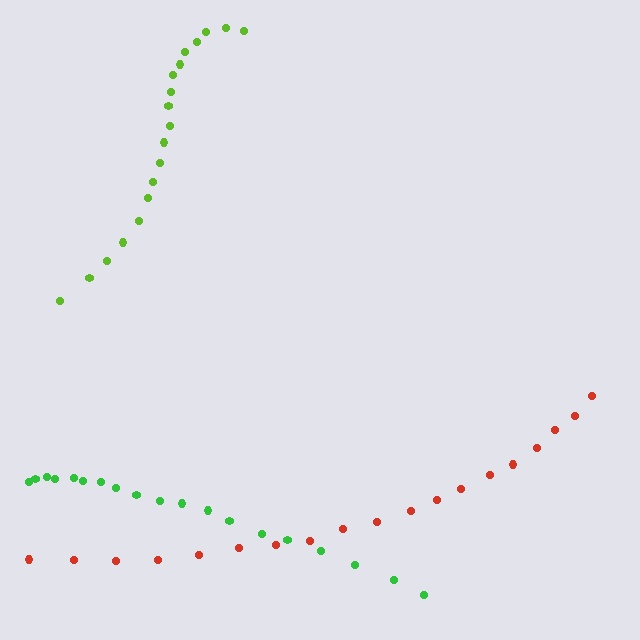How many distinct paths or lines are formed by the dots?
There are 3 distinct paths.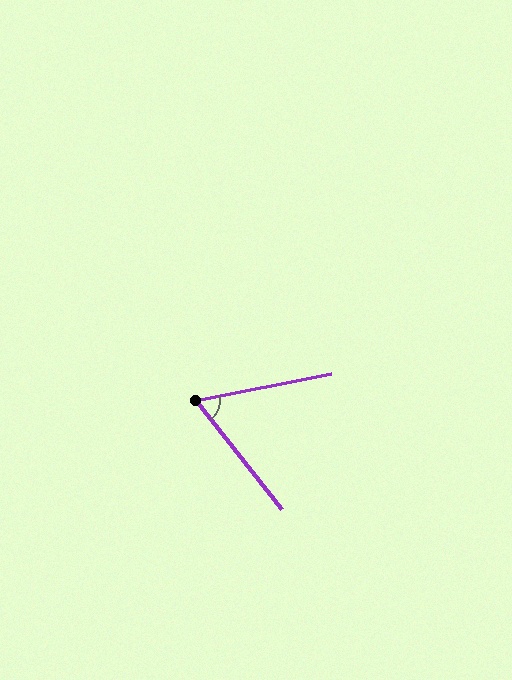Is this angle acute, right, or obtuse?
It is acute.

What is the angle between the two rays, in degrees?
Approximately 63 degrees.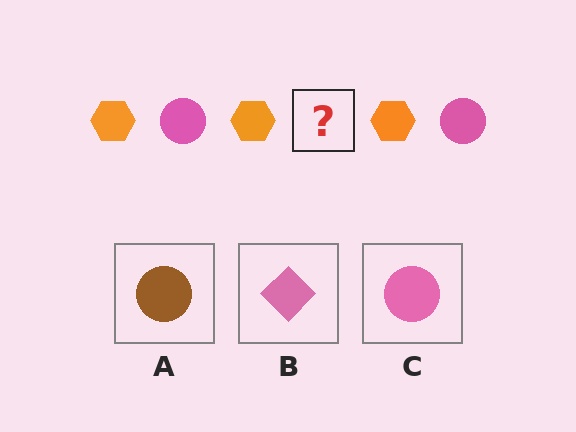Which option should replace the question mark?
Option C.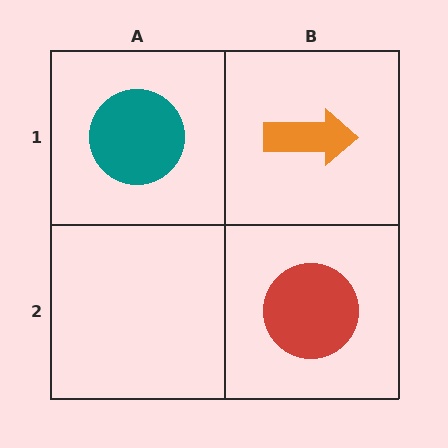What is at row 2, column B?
A red circle.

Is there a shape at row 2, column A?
No, that cell is empty.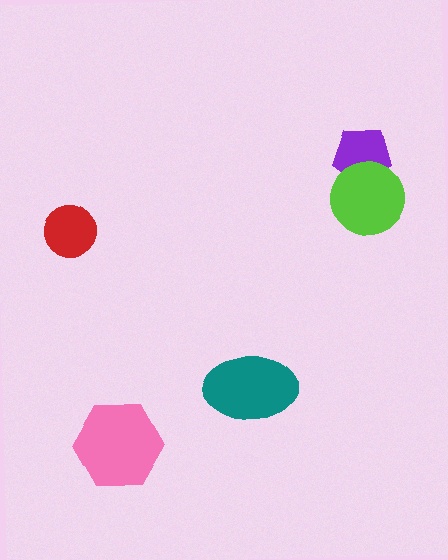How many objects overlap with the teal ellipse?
0 objects overlap with the teal ellipse.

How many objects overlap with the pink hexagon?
0 objects overlap with the pink hexagon.